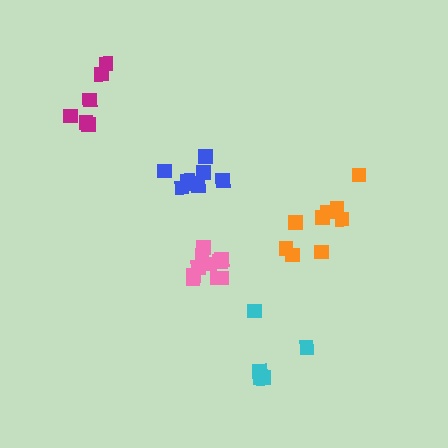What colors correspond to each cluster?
The clusters are colored: cyan, pink, blue, magenta, orange.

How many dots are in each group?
Group 1: 5 dots, Group 2: 10 dots, Group 3: 8 dots, Group 4: 6 dots, Group 5: 9 dots (38 total).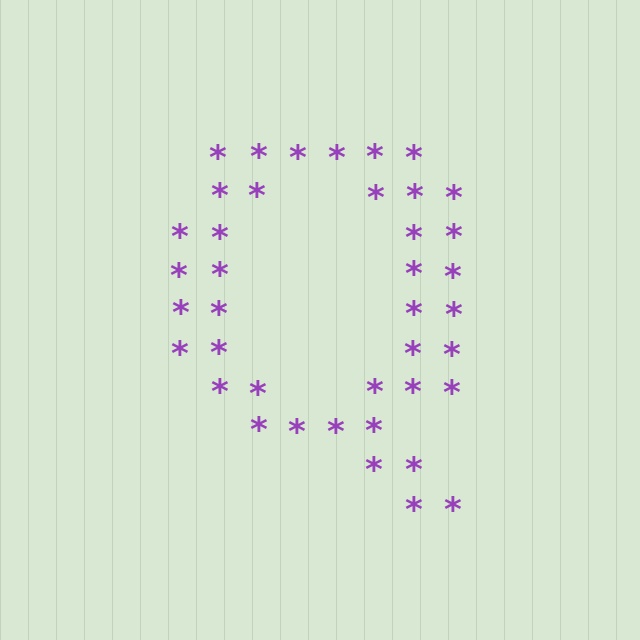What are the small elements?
The small elements are asterisks.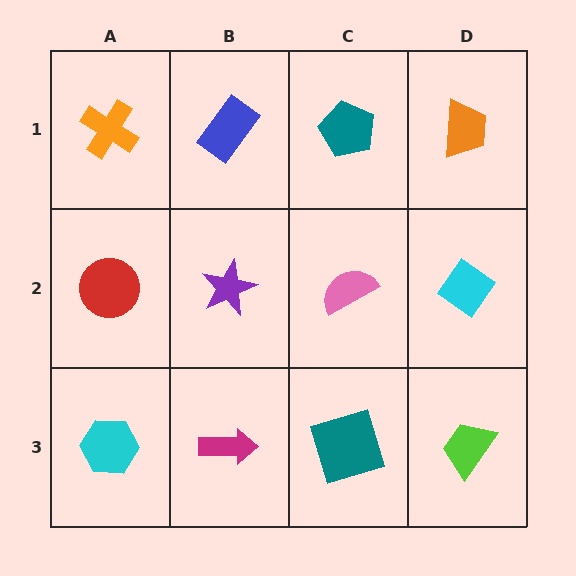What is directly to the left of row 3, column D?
A teal square.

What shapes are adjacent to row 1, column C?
A pink semicircle (row 2, column C), a blue rectangle (row 1, column B), an orange trapezoid (row 1, column D).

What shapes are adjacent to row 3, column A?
A red circle (row 2, column A), a magenta arrow (row 3, column B).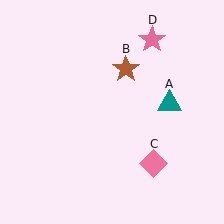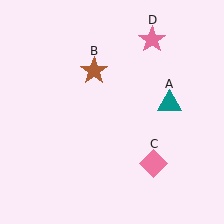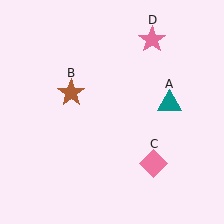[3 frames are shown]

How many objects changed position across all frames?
1 object changed position: brown star (object B).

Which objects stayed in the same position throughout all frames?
Teal triangle (object A) and pink diamond (object C) and pink star (object D) remained stationary.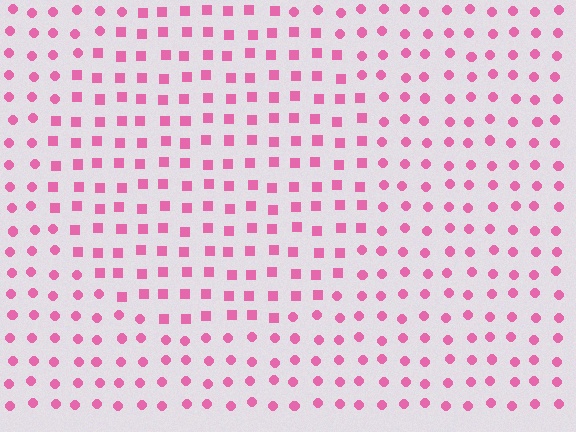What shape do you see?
I see a circle.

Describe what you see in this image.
The image is filled with small pink elements arranged in a uniform grid. A circle-shaped region contains squares, while the surrounding area contains circles. The boundary is defined purely by the change in element shape.